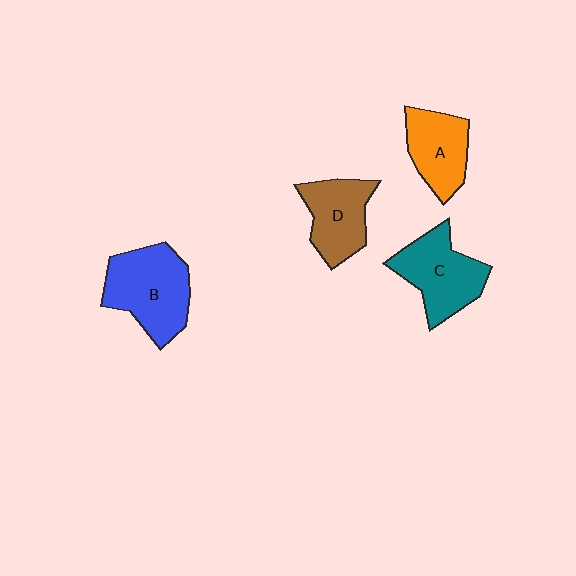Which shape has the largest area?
Shape B (blue).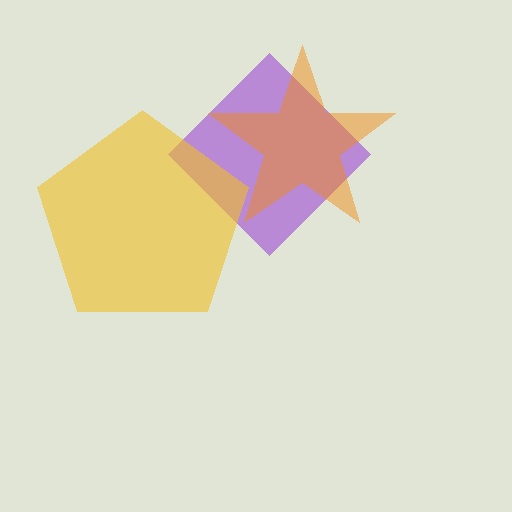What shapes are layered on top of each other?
The layered shapes are: a purple diamond, an orange star, a yellow pentagon.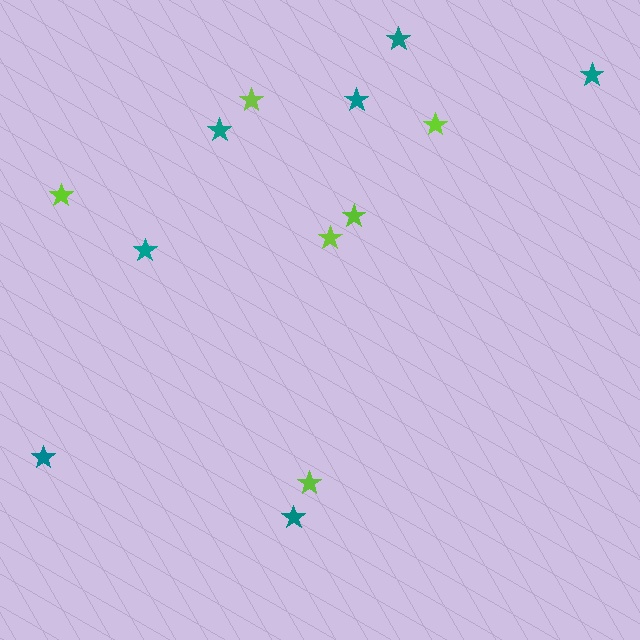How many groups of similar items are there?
There are 2 groups: one group of lime stars (6) and one group of teal stars (7).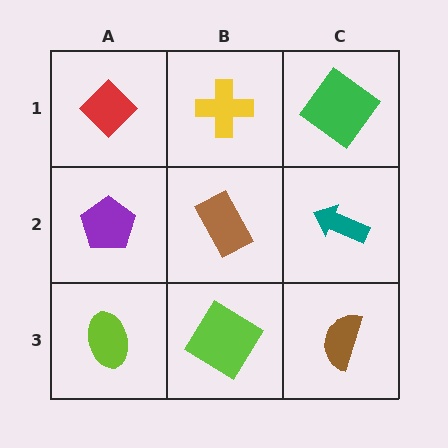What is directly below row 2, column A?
A lime ellipse.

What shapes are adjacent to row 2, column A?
A red diamond (row 1, column A), a lime ellipse (row 3, column A), a brown rectangle (row 2, column B).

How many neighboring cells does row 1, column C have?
2.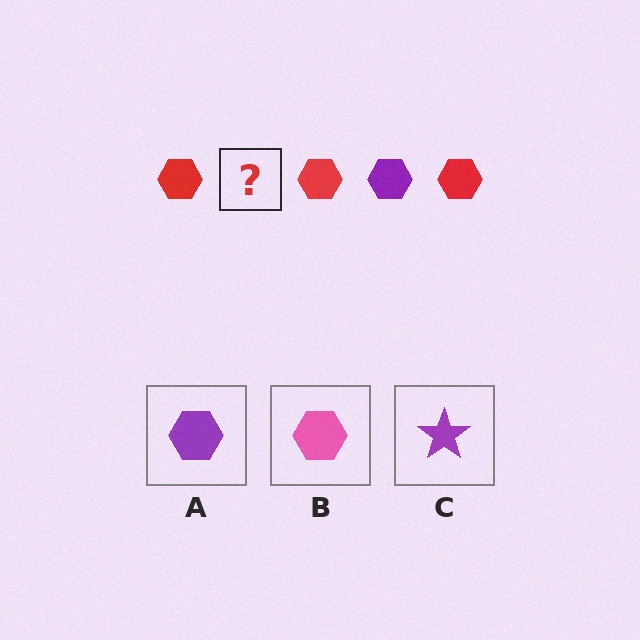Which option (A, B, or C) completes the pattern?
A.